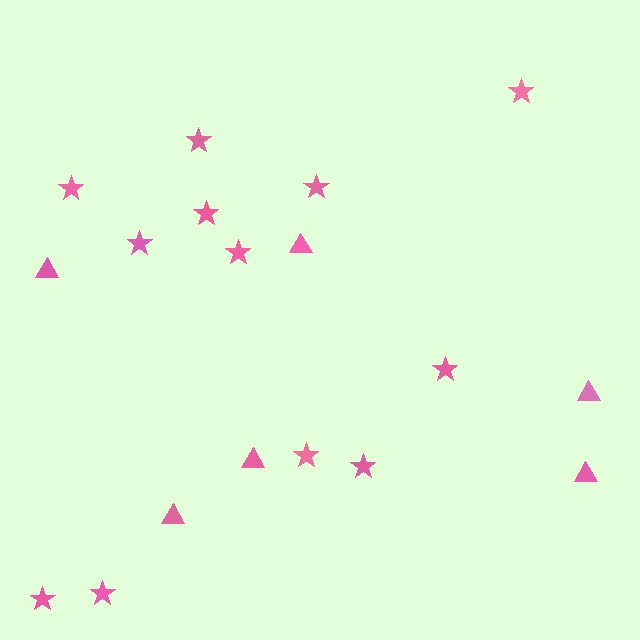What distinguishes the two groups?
There are 2 groups: one group of triangles (6) and one group of stars (12).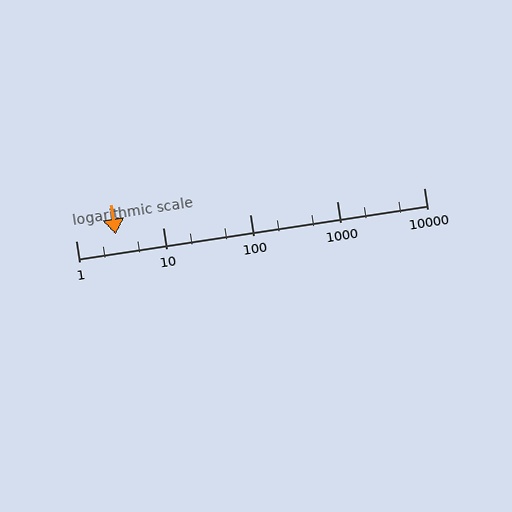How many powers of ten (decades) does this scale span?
The scale spans 4 decades, from 1 to 10000.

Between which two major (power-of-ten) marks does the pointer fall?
The pointer is between 1 and 10.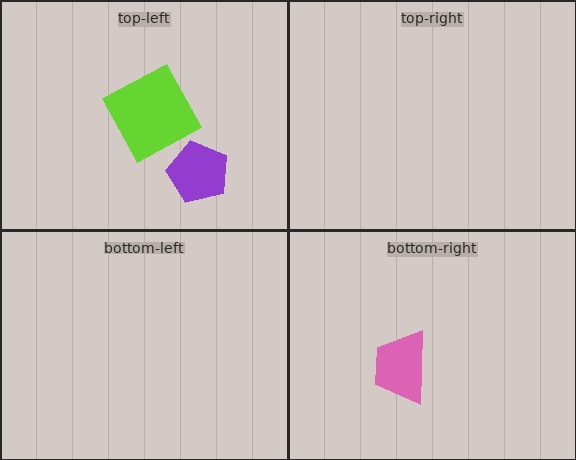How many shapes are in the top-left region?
2.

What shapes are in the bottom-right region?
The pink trapezoid.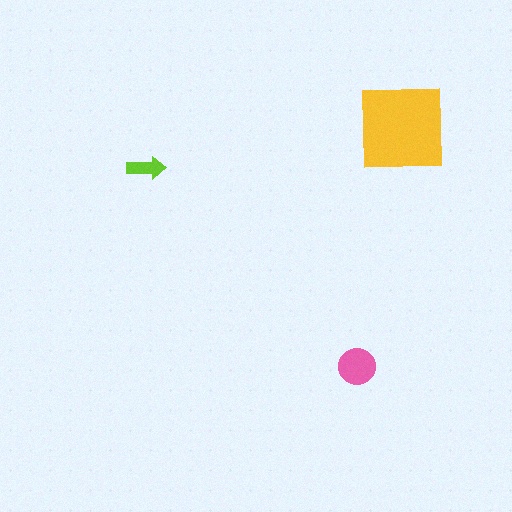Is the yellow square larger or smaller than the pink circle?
Larger.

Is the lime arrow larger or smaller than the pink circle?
Smaller.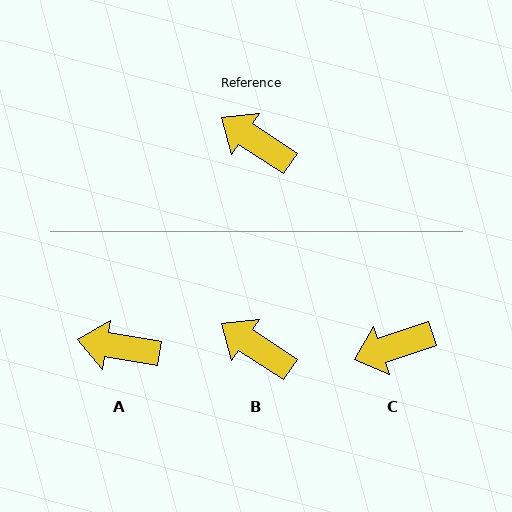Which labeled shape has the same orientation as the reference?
B.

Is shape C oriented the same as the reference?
No, it is off by about 52 degrees.